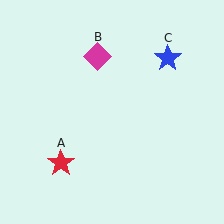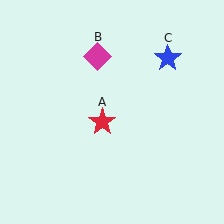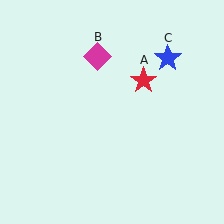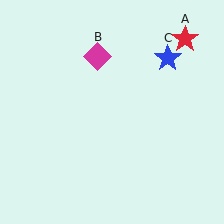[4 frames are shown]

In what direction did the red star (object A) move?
The red star (object A) moved up and to the right.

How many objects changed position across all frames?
1 object changed position: red star (object A).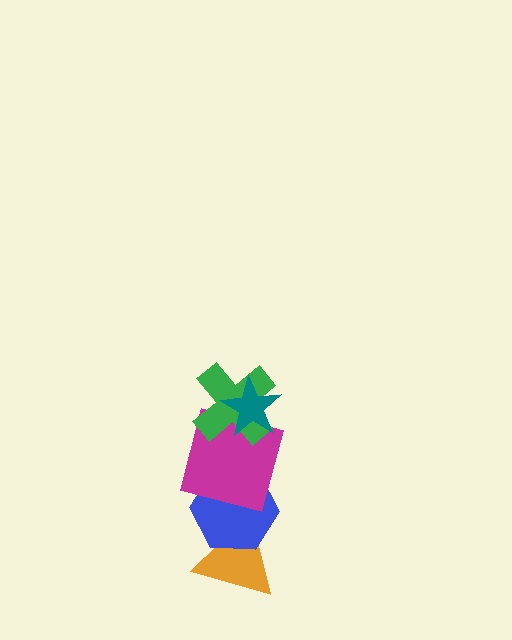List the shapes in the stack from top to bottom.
From top to bottom: the teal star, the green cross, the magenta square, the blue hexagon, the orange triangle.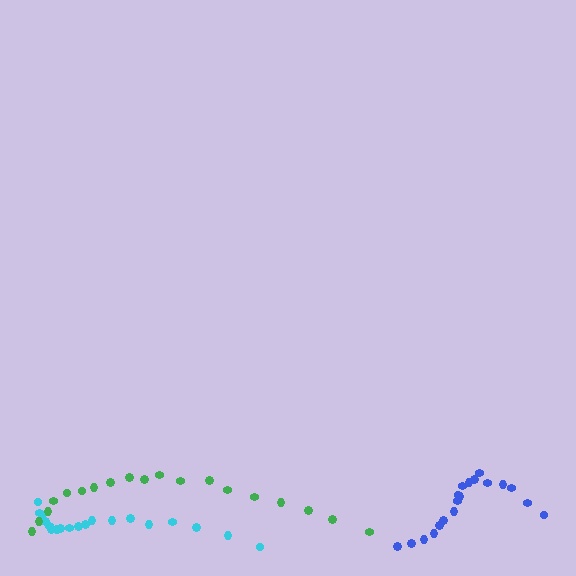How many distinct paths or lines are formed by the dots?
There are 3 distinct paths.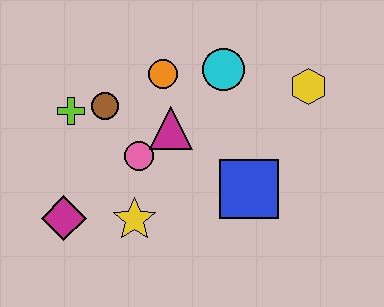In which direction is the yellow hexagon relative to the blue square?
The yellow hexagon is above the blue square.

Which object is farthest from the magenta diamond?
The yellow hexagon is farthest from the magenta diamond.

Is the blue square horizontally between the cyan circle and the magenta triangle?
No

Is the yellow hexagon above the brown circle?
Yes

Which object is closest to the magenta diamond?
The yellow star is closest to the magenta diamond.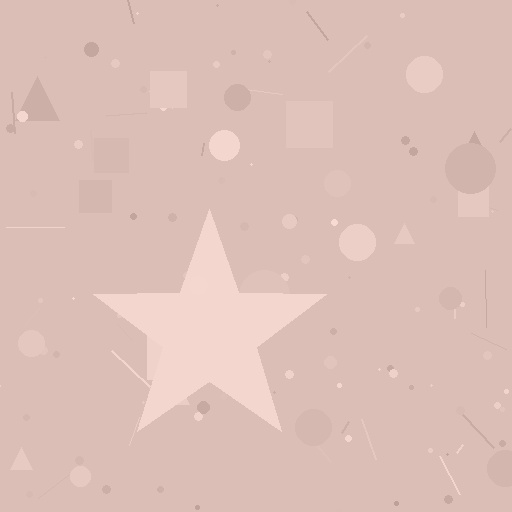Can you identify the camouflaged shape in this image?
The camouflaged shape is a star.